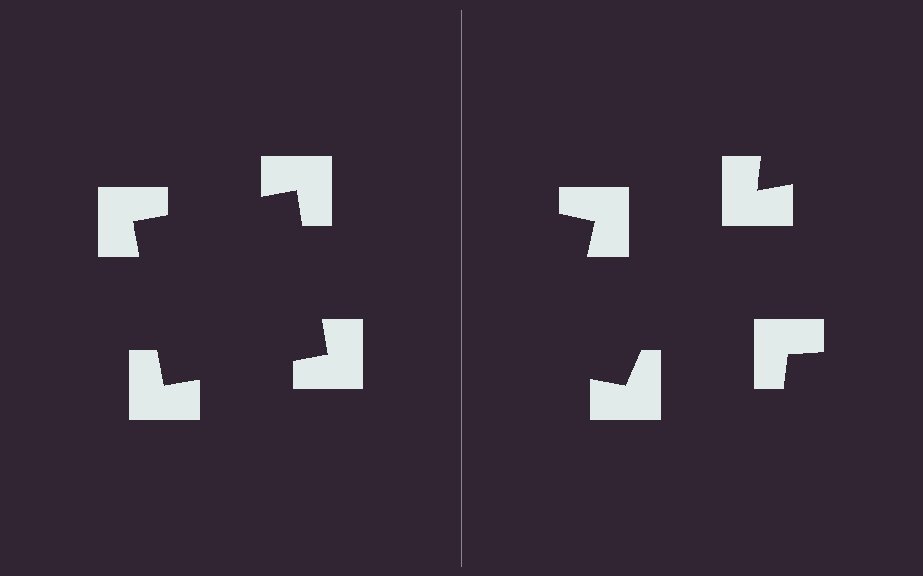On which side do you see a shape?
An illusory square appears on the left side. On the right side the wedge cuts are rotated, so no coherent shape forms.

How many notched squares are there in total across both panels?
8 — 4 on each side.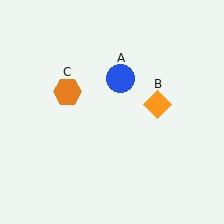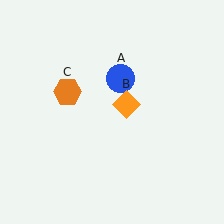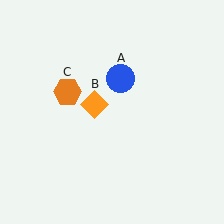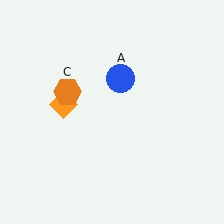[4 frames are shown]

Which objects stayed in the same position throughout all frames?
Blue circle (object A) and orange hexagon (object C) remained stationary.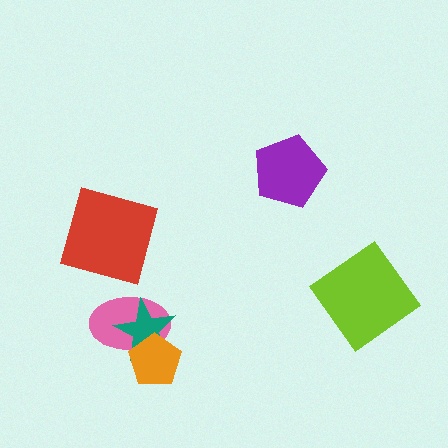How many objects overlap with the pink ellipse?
2 objects overlap with the pink ellipse.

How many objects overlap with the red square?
0 objects overlap with the red square.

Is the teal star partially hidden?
Yes, it is partially covered by another shape.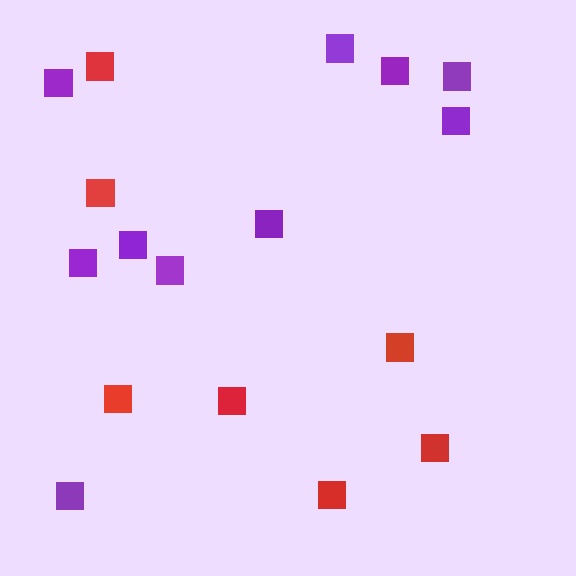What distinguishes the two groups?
There are 2 groups: one group of red squares (7) and one group of purple squares (10).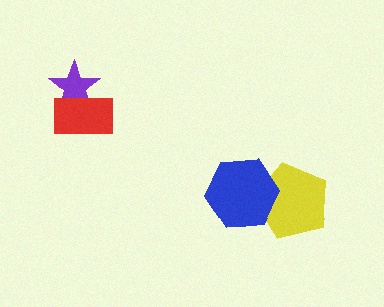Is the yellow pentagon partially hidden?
Yes, it is partially covered by another shape.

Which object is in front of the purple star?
The red rectangle is in front of the purple star.